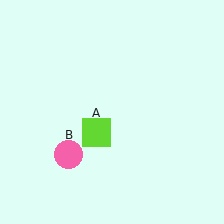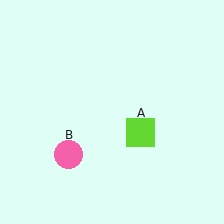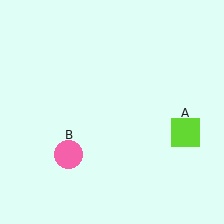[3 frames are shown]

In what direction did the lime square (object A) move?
The lime square (object A) moved right.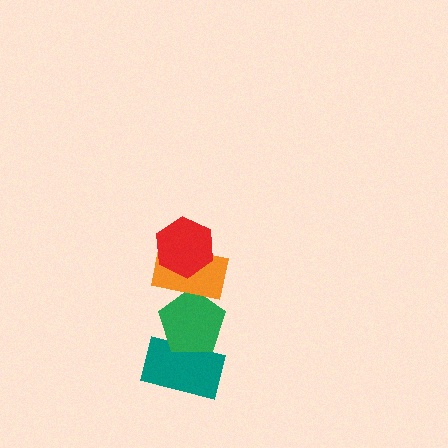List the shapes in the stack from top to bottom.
From top to bottom: the red hexagon, the orange rectangle, the green pentagon, the teal rectangle.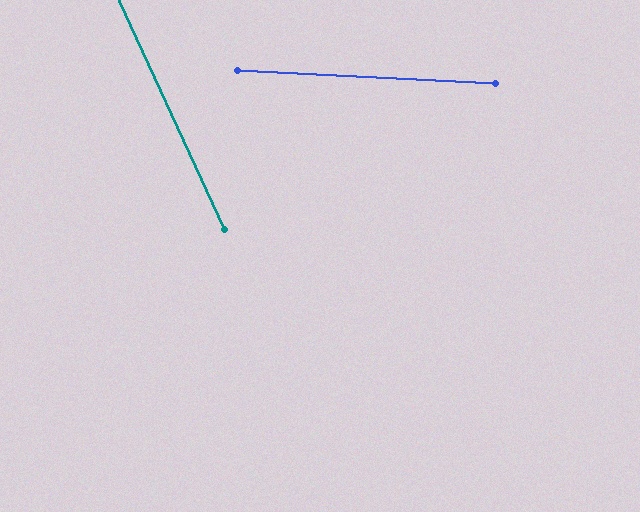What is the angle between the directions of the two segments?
Approximately 63 degrees.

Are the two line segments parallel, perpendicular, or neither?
Neither parallel nor perpendicular — they differ by about 63°.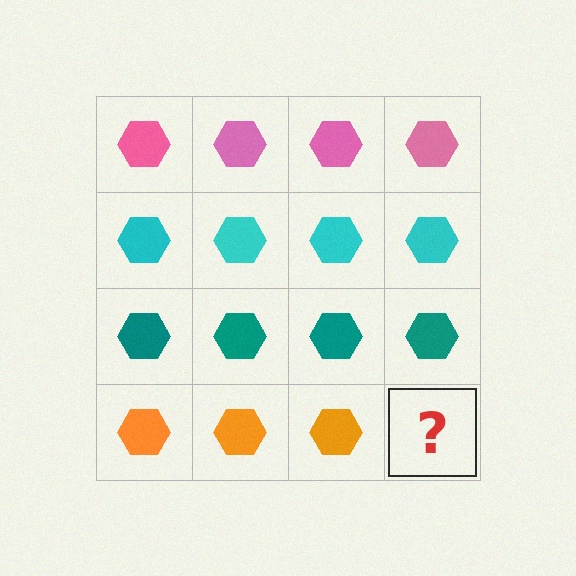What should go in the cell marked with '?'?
The missing cell should contain an orange hexagon.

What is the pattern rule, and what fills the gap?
The rule is that each row has a consistent color. The gap should be filled with an orange hexagon.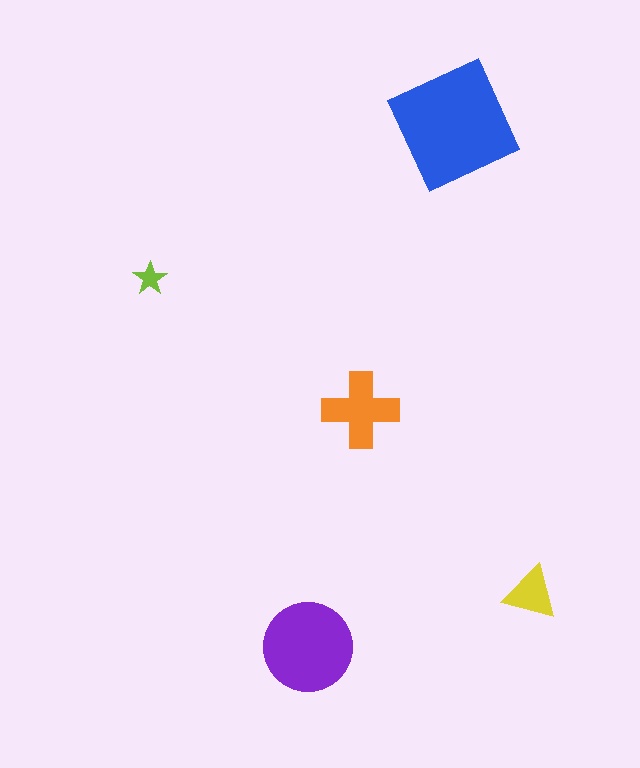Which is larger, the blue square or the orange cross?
The blue square.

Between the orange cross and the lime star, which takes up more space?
The orange cross.